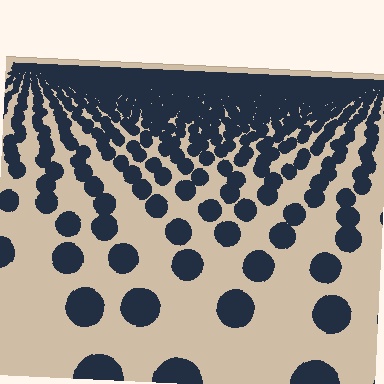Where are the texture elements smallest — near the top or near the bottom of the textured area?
Near the top.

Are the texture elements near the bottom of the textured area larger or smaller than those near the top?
Larger. Near the bottom, elements are closer to the viewer and appear at a bigger on-screen size.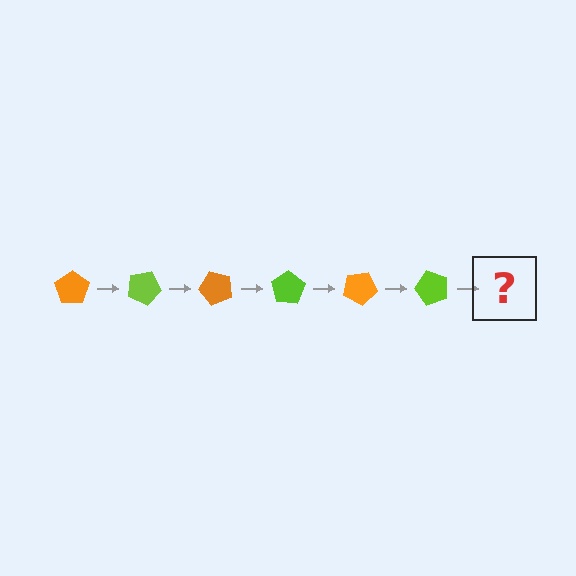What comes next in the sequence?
The next element should be an orange pentagon, rotated 150 degrees from the start.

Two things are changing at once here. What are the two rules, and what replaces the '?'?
The two rules are that it rotates 25 degrees each step and the color cycles through orange and lime. The '?' should be an orange pentagon, rotated 150 degrees from the start.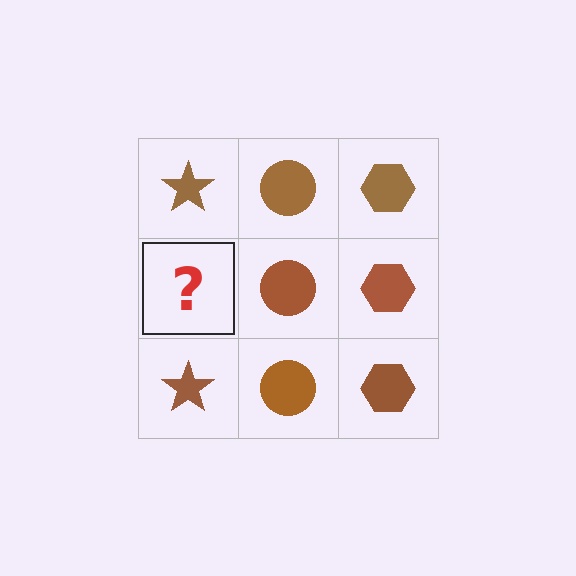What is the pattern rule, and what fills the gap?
The rule is that each column has a consistent shape. The gap should be filled with a brown star.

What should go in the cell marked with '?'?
The missing cell should contain a brown star.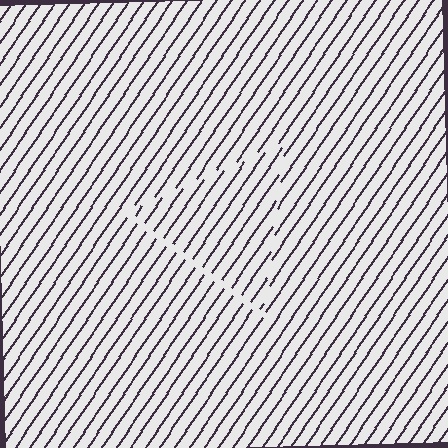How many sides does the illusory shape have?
3 sides — the line-ends trace a triangle.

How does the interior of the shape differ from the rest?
The interior of the shape contains the same grating, shifted by half a period — the contour is defined by the phase discontinuity where line-ends from the inner and outer gratings abut.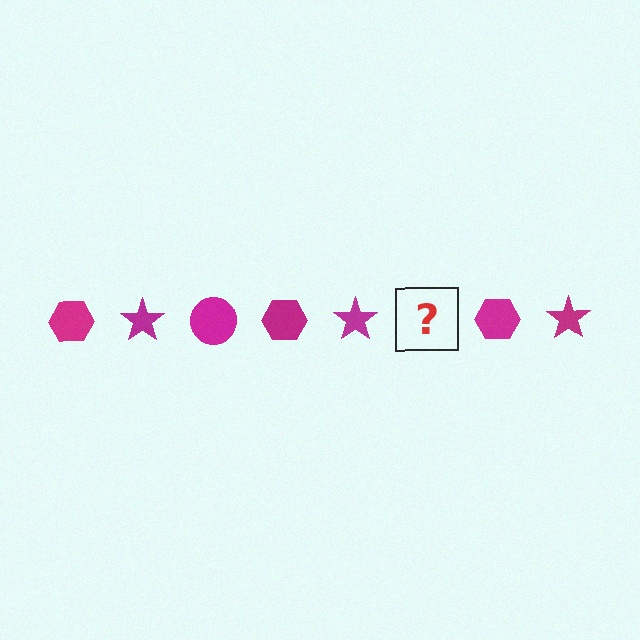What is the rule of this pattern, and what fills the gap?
The rule is that the pattern cycles through hexagon, star, circle shapes in magenta. The gap should be filled with a magenta circle.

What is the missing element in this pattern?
The missing element is a magenta circle.